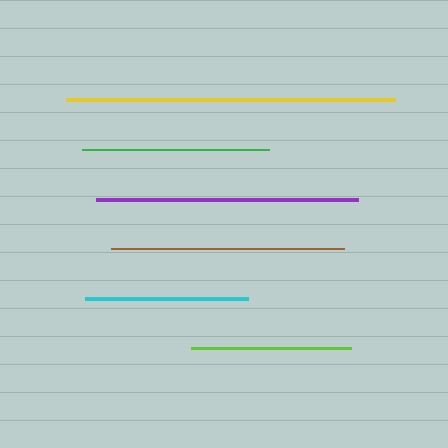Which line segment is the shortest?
The lime line is the shortest at approximately 160 pixels.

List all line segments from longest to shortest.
From longest to shortest: yellow, purple, brown, green, cyan, lime.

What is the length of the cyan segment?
The cyan segment is approximately 163 pixels long.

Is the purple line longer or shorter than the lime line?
The purple line is longer than the lime line.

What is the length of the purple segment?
The purple segment is approximately 262 pixels long.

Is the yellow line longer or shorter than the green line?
The yellow line is longer than the green line.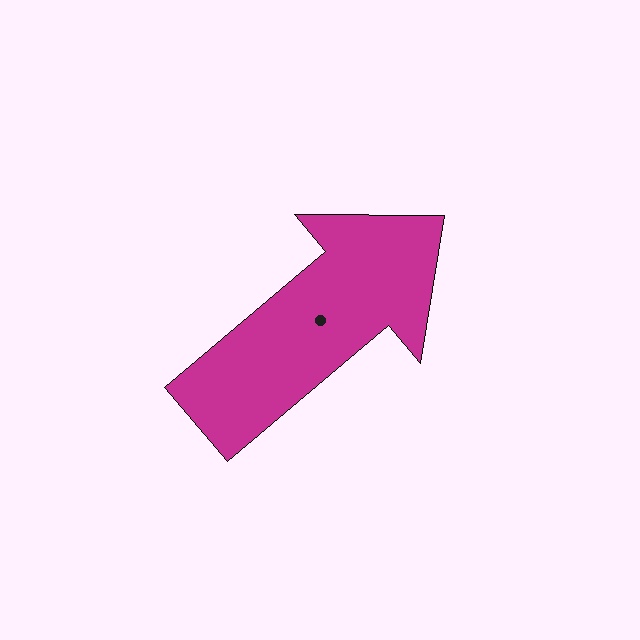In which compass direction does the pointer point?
Northeast.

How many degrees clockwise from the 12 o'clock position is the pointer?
Approximately 50 degrees.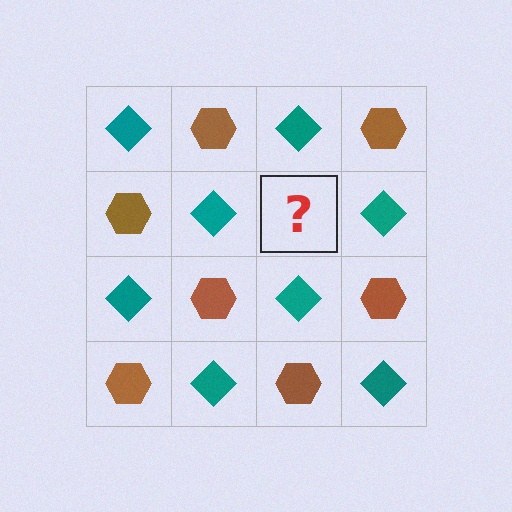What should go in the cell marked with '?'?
The missing cell should contain a brown hexagon.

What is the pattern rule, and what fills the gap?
The rule is that it alternates teal diamond and brown hexagon in a checkerboard pattern. The gap should be filled with a brown hexagon.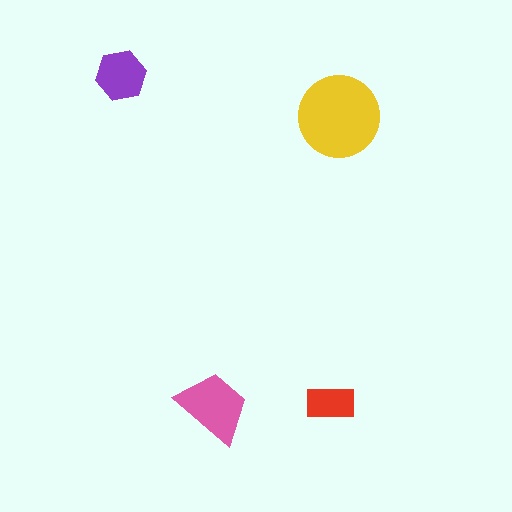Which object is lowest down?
The pink trapezoid is bottommost.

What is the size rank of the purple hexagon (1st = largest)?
3rd.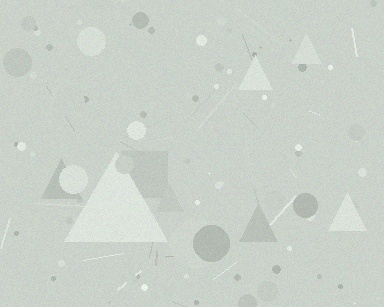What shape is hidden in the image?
A triangle is hidden in the image.